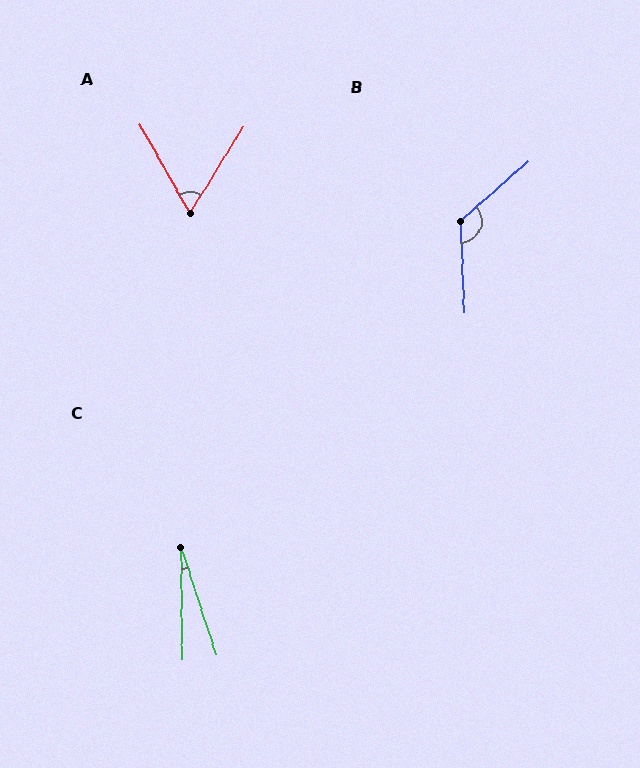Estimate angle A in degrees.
Approximately 61 degrees.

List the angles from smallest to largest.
C (17°), A (61°), B (128°).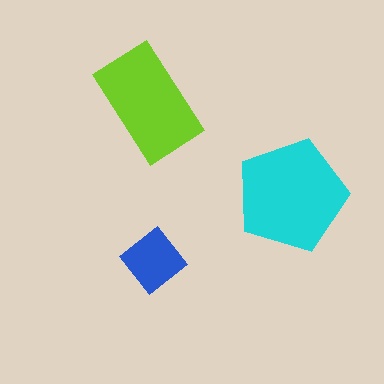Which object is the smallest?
The blue diamond.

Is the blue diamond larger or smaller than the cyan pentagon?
Smaller.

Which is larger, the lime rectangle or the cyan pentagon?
The cyan pentagon.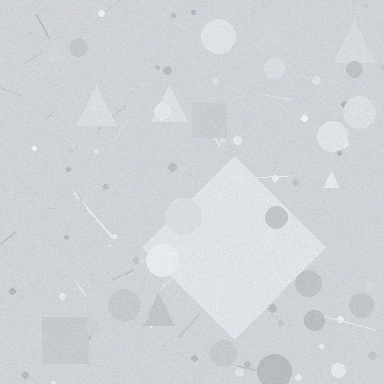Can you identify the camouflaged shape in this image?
The camouflaged shape is a diamond.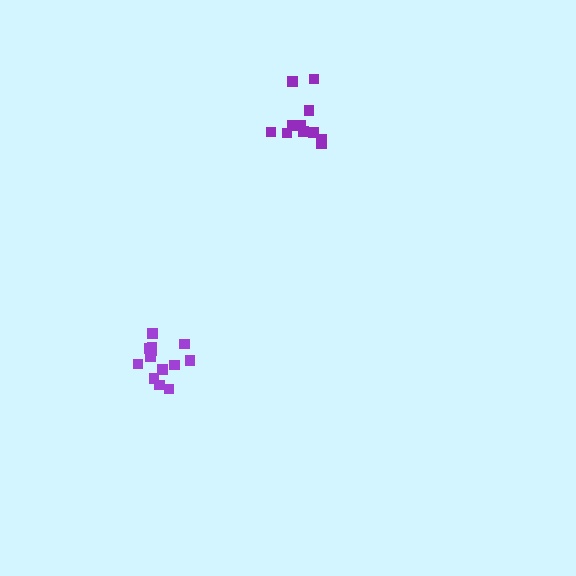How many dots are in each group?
Group 1: 13 dots, Group 2: 12 dots (25 total).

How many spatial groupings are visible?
There are 2 spatial groupings.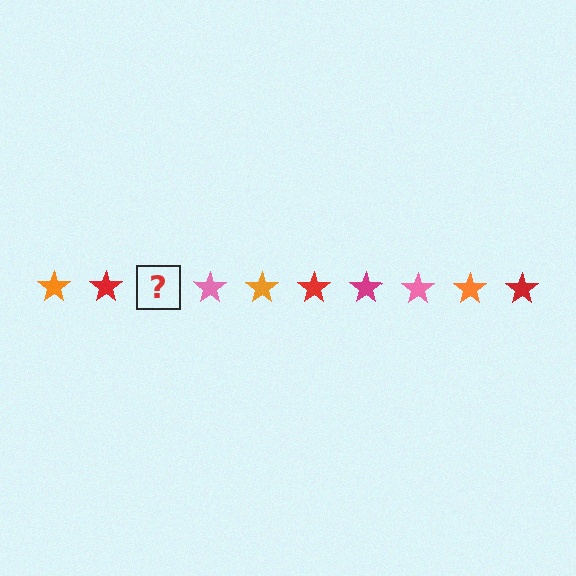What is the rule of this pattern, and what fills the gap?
The rule is that the pattern cycles through orange, red, magenta, pink stars. The gap should be filled with a magenta star.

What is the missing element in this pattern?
The missing element is a magenta star.